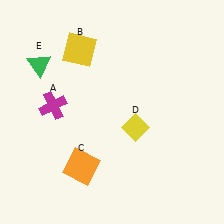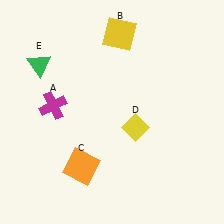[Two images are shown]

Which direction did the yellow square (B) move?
The yellow square (B) moved right.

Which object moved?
The yellow square (B) moved right.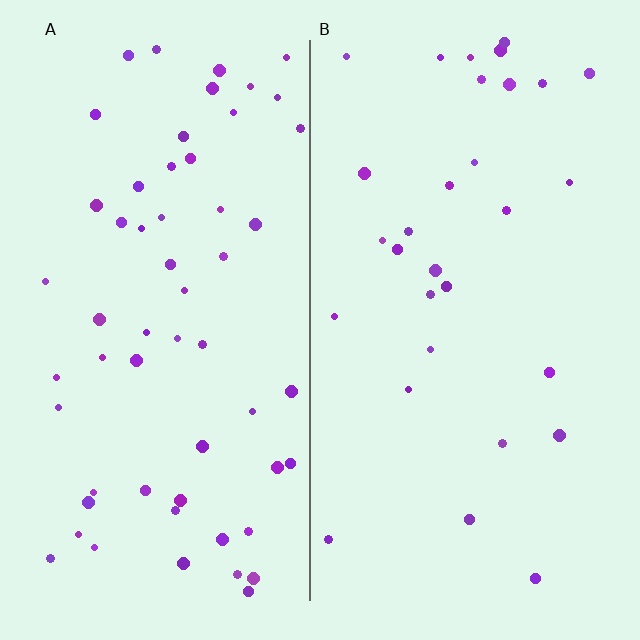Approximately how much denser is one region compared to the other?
Approximately 1.9× — region A over region B.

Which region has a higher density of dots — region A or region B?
A (the left).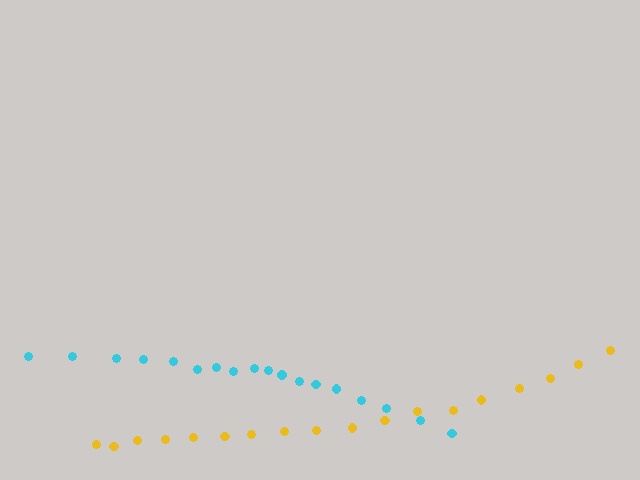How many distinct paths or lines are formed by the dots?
There are 2 distinct paths.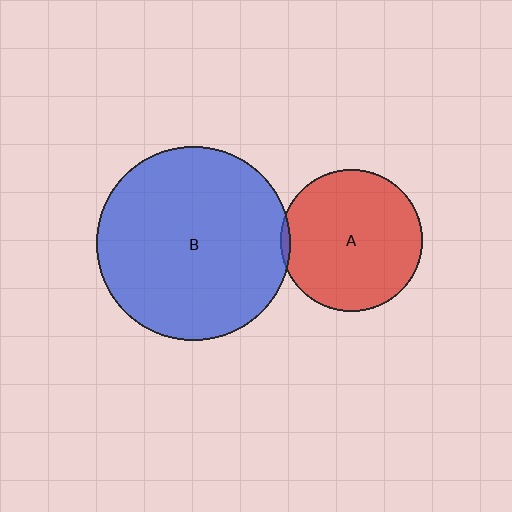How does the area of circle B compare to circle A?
Approximately 1.9 times.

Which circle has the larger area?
Circle B (blue).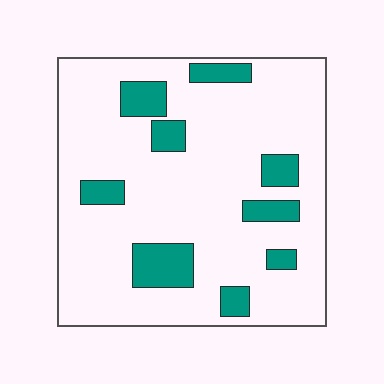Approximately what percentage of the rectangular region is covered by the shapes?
Approximately 15%.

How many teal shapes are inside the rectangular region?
9.